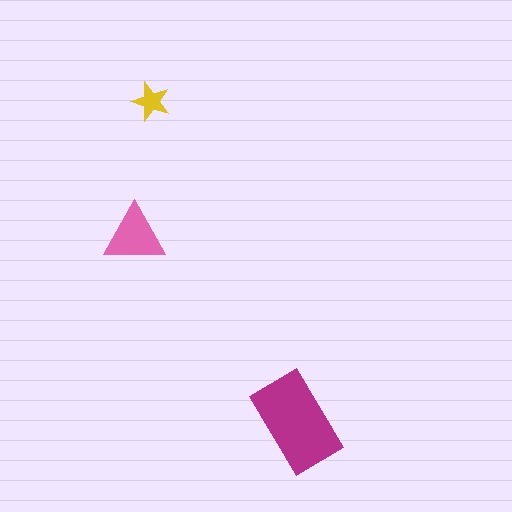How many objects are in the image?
There are 3 objects in the image.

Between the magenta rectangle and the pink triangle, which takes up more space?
The magenta rectangle.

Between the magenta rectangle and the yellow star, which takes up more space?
The magenta rectangle.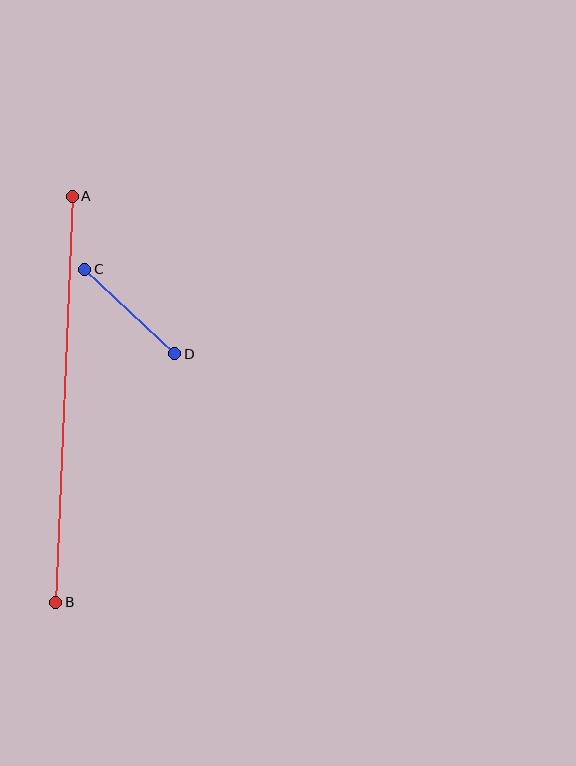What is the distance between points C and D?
The distance is approximately 124 pixels.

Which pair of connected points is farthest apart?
Points A and B are farthest apart.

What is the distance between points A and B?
The distance is approximately 406 pixels.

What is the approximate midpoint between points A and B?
The midpoint is at approximately (64, 399) pixels.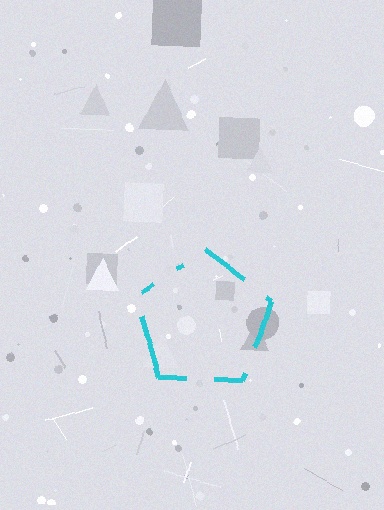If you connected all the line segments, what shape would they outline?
They would outline a pentagon.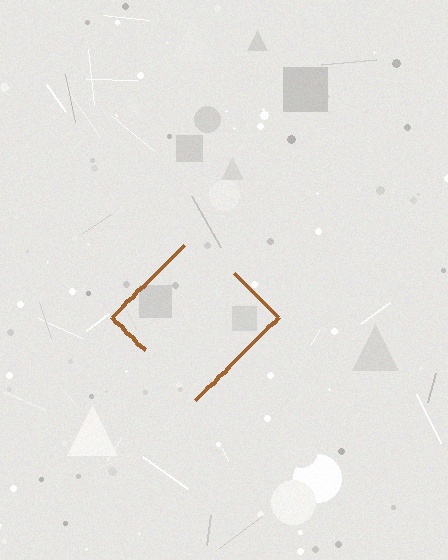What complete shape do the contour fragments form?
The contour fragments form a diamond.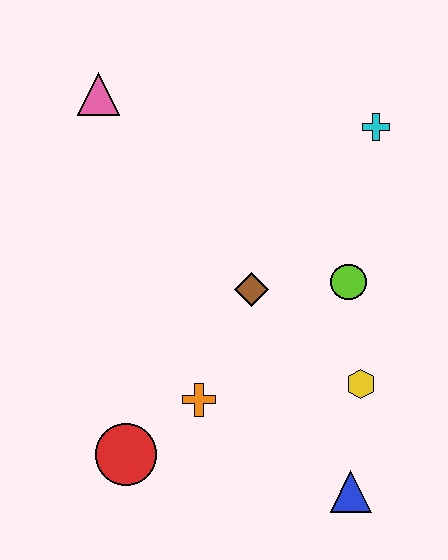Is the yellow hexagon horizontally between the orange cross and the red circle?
No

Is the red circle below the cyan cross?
Yes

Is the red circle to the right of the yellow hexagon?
No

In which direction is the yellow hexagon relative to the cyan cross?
The yellow hexagon is below the cyan cross.